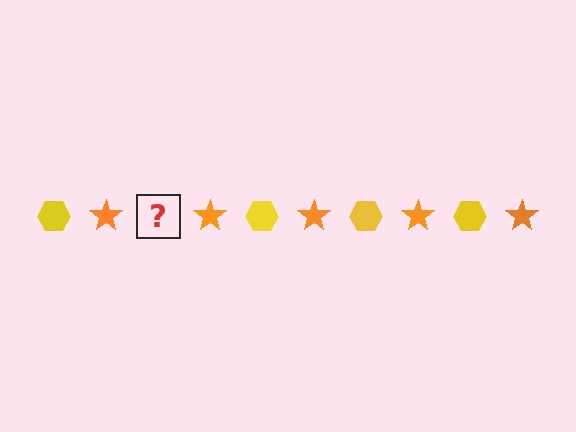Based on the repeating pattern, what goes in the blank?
The blank should be a yellow hexagon.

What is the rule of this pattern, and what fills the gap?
The rule is that the pattern alternates between yellow hexagon and orange star. The gap should be filled with a yellow hexagon.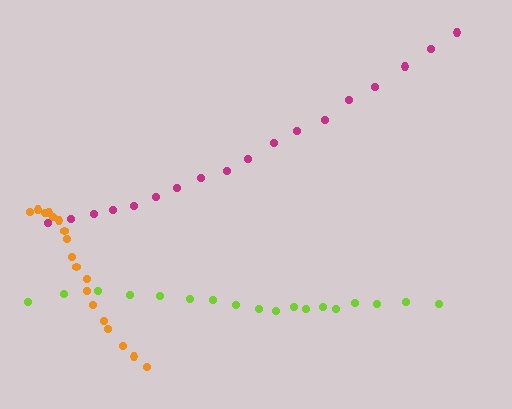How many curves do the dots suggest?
There are 3 distinct paths.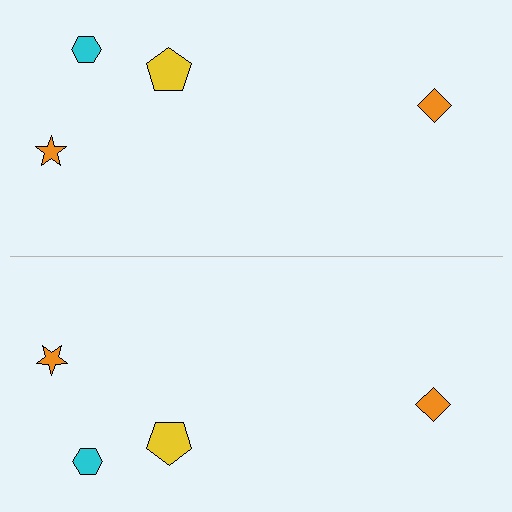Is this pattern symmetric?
Yes, this pattern has bilateral (reflection) symmetry.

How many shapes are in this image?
There are 8 shapes in this image.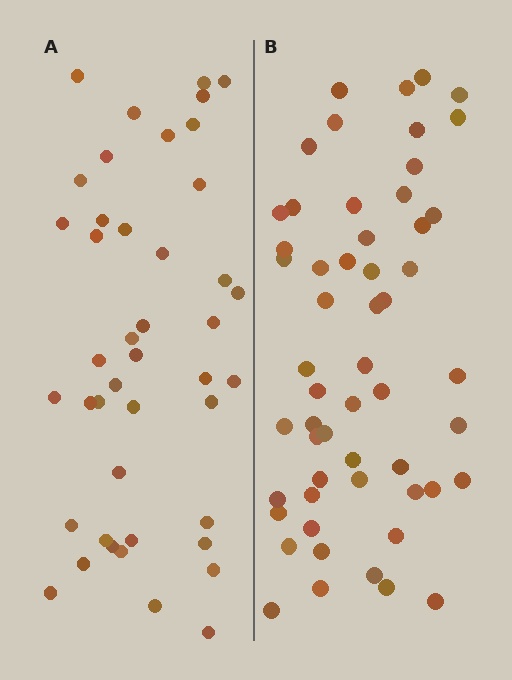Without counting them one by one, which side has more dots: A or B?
Region B (the right region) has more dots.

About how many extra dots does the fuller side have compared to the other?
Region B has roughly 12 or so more dots than region A.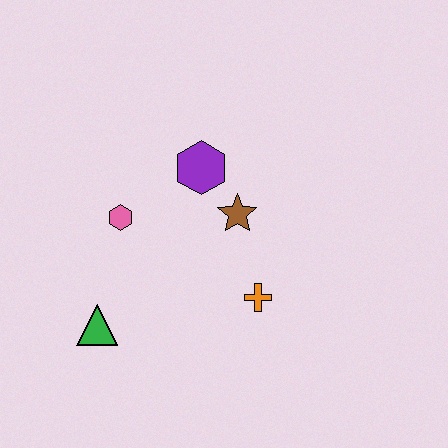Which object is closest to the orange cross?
The brown star is closest to the orange cross.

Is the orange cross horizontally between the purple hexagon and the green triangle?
No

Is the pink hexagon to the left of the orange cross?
Yes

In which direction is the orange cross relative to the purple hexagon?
The orange cross is below the purple hexagon.